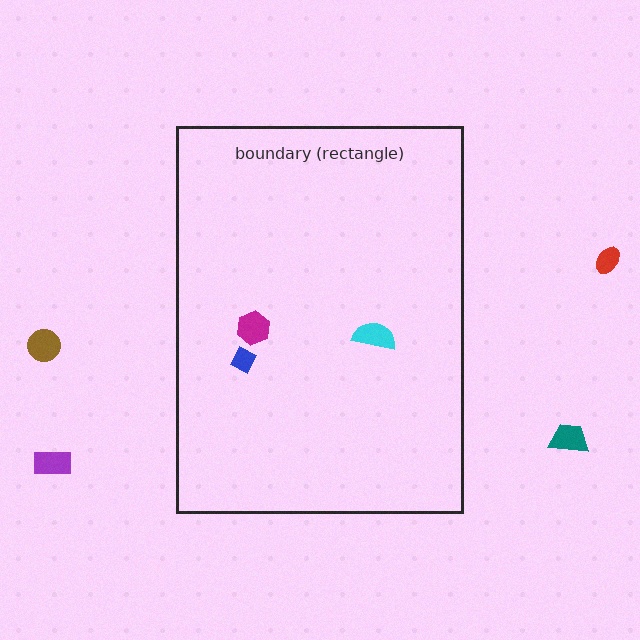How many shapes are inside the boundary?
3 inside, 4 outside.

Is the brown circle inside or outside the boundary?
Outside.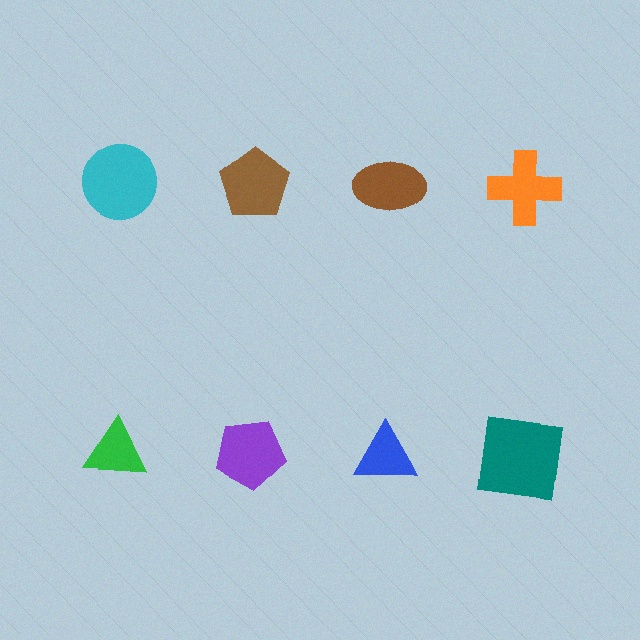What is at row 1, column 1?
A cyan circle.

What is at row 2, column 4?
A teal square.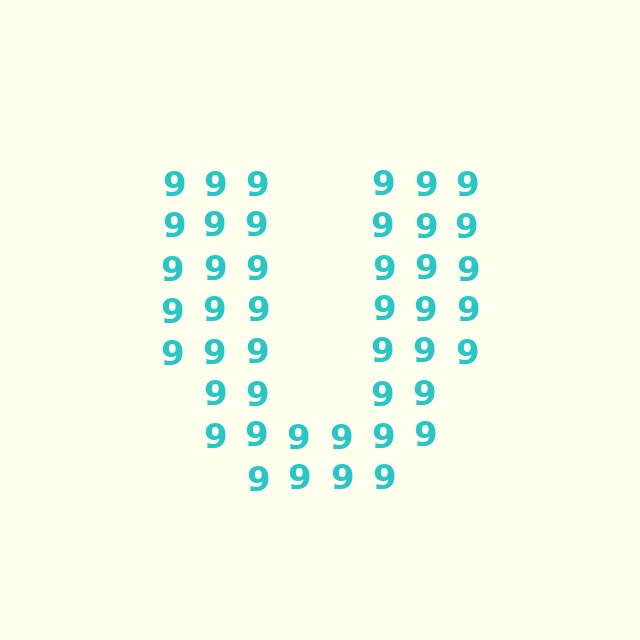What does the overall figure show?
The overall figure shows the letter U.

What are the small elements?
The small elements are digit 9's.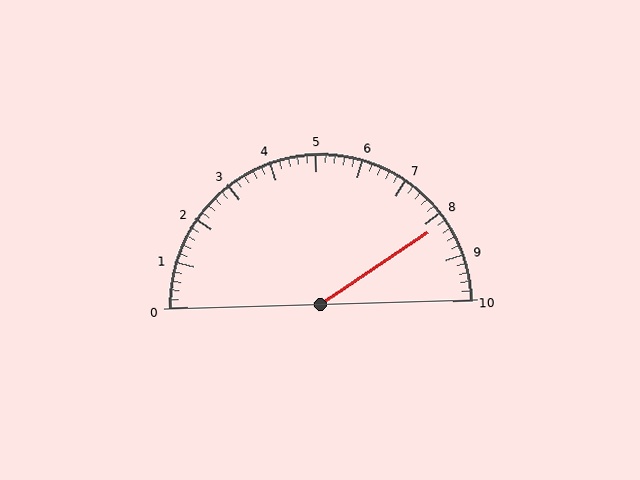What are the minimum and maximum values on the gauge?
The gauge ranges from 0 to 10.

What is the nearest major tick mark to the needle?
The nearest major tick mark is 8.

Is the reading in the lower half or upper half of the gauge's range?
The reading is in the upper half of the range (0 to 10).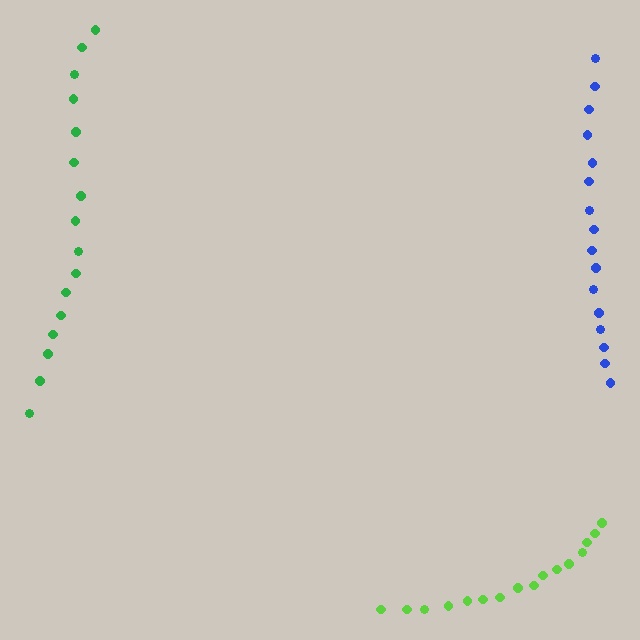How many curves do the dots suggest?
There are 3 distinct paths.